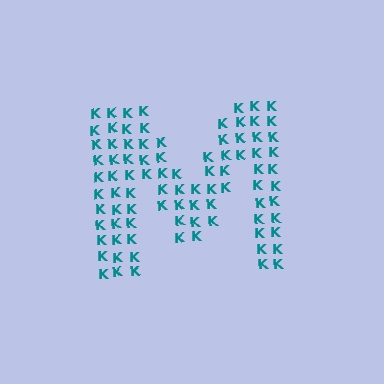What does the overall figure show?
The overall figure shows the letter M.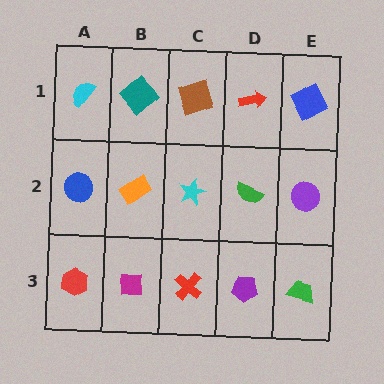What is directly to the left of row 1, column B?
A cyan semicircle.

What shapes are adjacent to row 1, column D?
A green semicircle (row 2, column D), a brown square (row 1, column C), a blue square (row 1, column E).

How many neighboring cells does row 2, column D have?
4.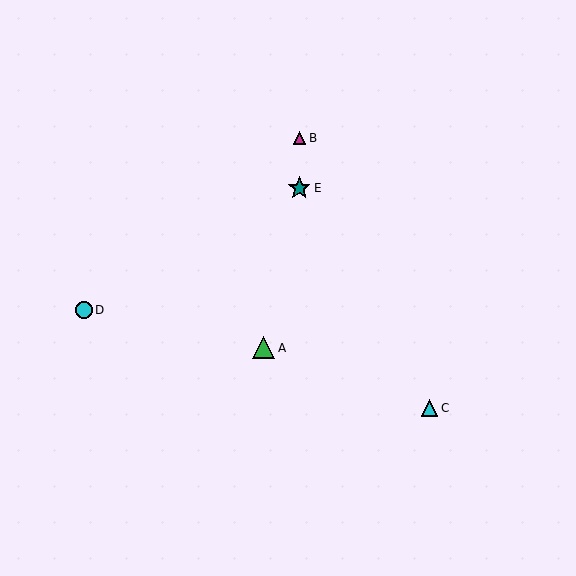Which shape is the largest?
The green triangle (labeled A) is the largest.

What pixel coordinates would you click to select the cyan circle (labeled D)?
Click at (84, 310) to select the cyan circle D.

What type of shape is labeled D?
Shape D is a cyan circle.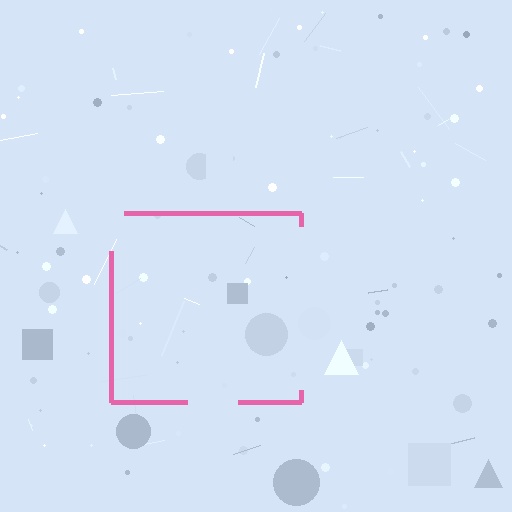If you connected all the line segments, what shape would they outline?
They would outline a square.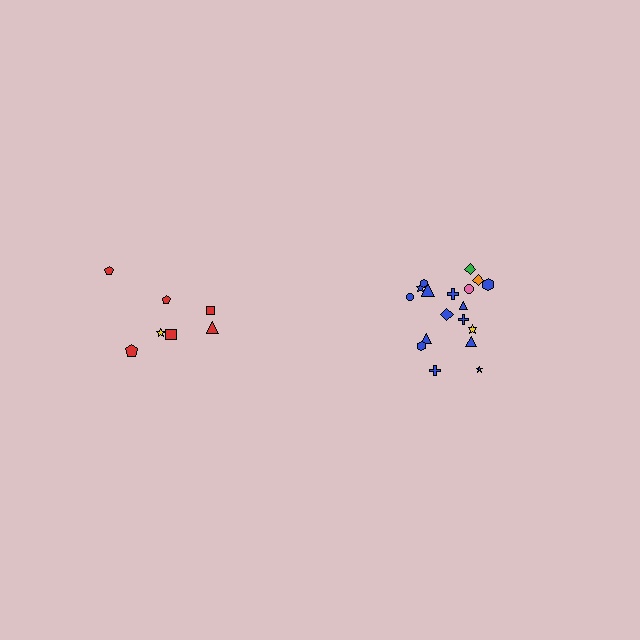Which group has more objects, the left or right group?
The right group.